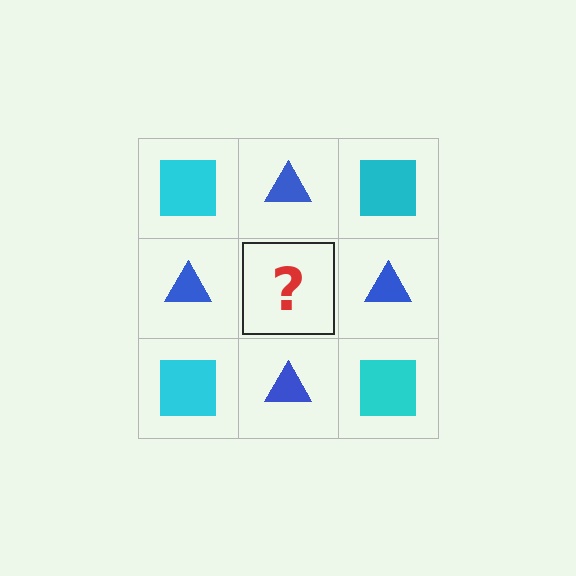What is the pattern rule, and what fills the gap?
The rule is that it alternates cyan square and blue triangle in a checkerboard pattern. The gap should be filled with a cyan square.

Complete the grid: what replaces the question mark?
The question mark should be replaced with a cyan square.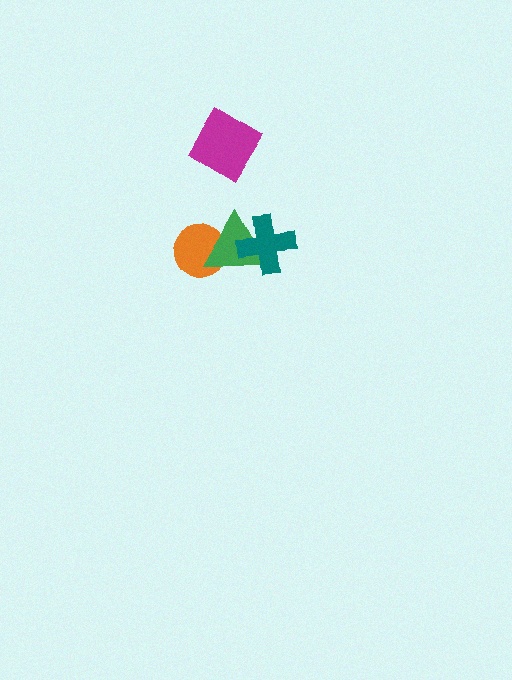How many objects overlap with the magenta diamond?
0 objects overlap with the magenta diamond.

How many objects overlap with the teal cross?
1 object overlaps with the teal cross.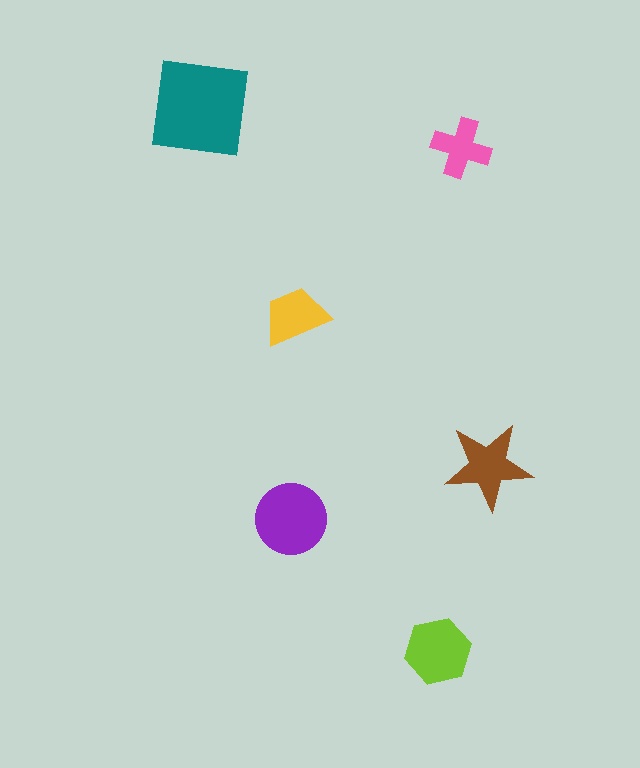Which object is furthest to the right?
The brown star is rightmost.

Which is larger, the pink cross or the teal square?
The teal square.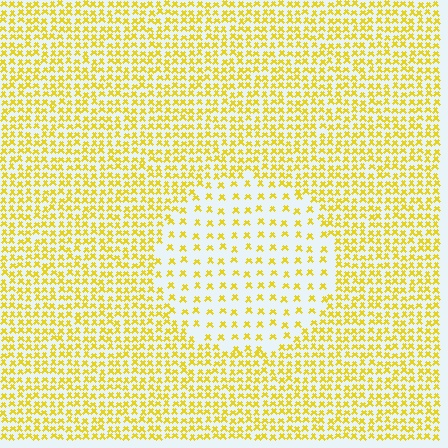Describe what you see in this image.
The image contains small yellow elements arranged at two different densities. A circle-shaped region is visible where the elements are less densely packed than the surrounding area.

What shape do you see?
I see a circle.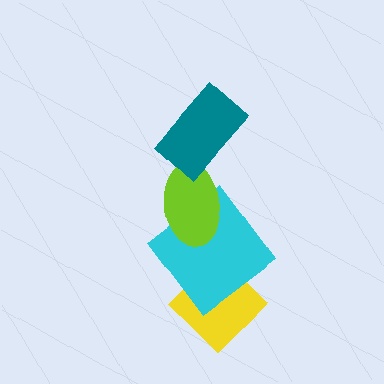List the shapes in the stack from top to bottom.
From top to bottom: the teal rectangle, the lime ellipse, the cyan diamond, the yellow diamond.